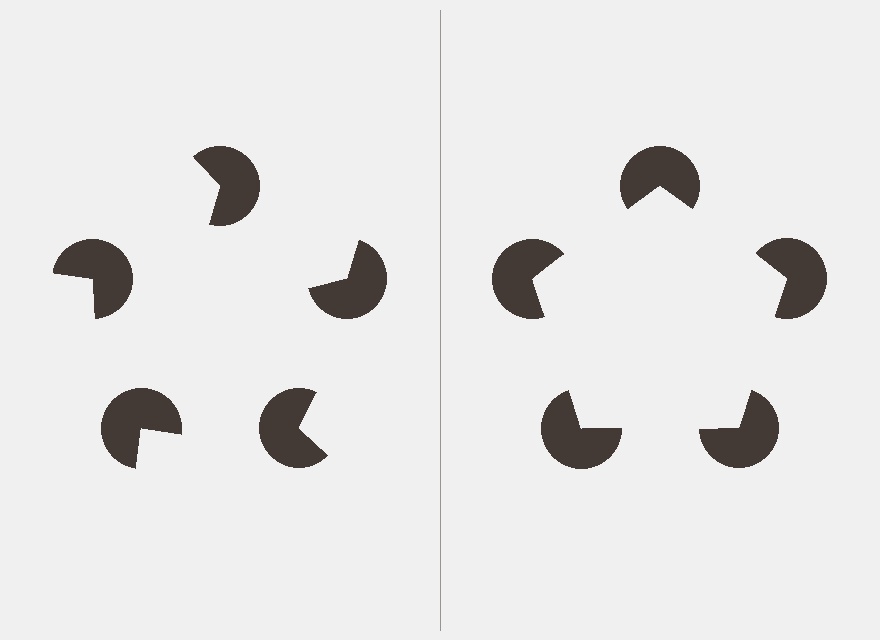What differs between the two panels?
The pac-man discs are positioned identically on both sides; only the wedge orientations differ. On the right they align to a pentagon; on the left they are misaligned.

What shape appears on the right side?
An illusory pentagon.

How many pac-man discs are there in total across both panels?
10 — 5 on each side.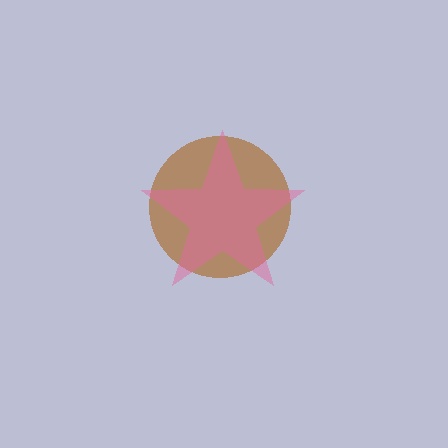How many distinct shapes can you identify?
There are 2 distinct shapes: a brown circle, a pink star.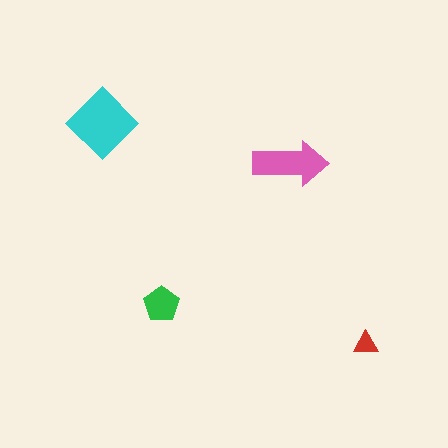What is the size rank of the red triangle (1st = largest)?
4th.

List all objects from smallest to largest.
The red triangle, the green pentagon, the pink arrow, the cyan diamond.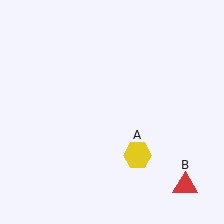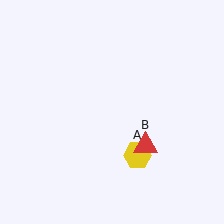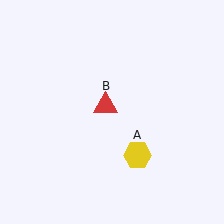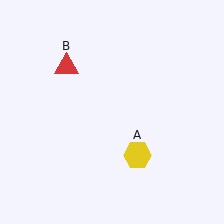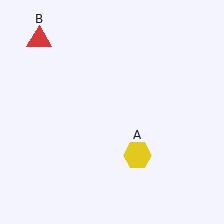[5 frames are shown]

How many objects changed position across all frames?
1 object changed position: red triangle (object B).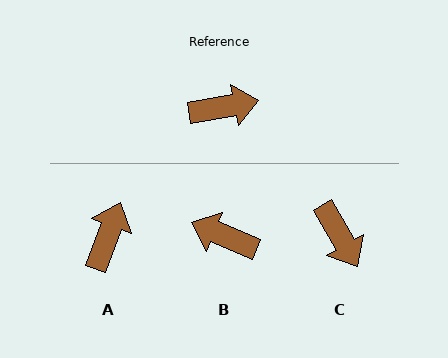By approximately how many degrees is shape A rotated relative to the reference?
Approximately 60 degrees counter-clockwise.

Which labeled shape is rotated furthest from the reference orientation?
B, about 148 degrees away.